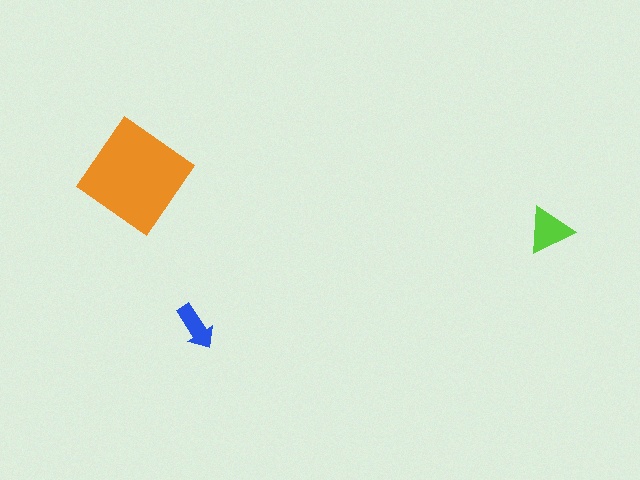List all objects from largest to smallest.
The orange diamond, the lime triangle, the blue arrow.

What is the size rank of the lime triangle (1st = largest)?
2nd.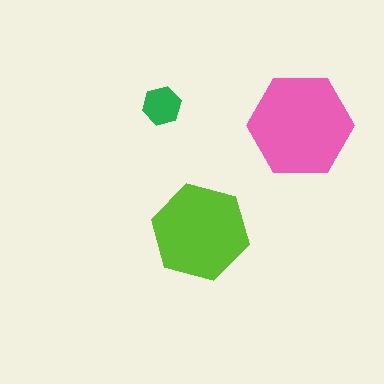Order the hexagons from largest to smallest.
the pink one, the lime one, the green one.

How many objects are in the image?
There are 3 objects in the image.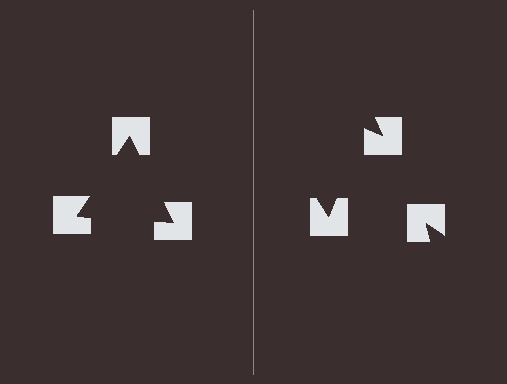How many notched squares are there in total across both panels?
6 — 3 on each side.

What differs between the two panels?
The notched squares are positioned identically on both sides; only the wedge orientations differ. On the left they align to a triangle; on the right they are misaligned.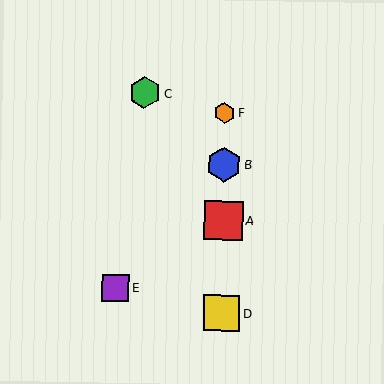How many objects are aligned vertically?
4 objects (A, B, D, F) are aligned vertically.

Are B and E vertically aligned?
No, B is at x≈224 and E is at x≈116.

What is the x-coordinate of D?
Object D is at x≈222.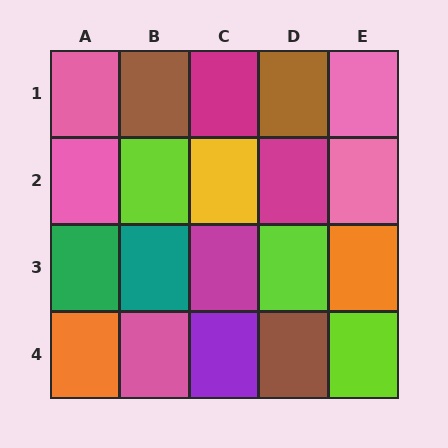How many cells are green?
1 cell is green.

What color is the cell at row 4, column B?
Pink.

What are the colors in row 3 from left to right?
Green, teal, magenta, lime, orange.